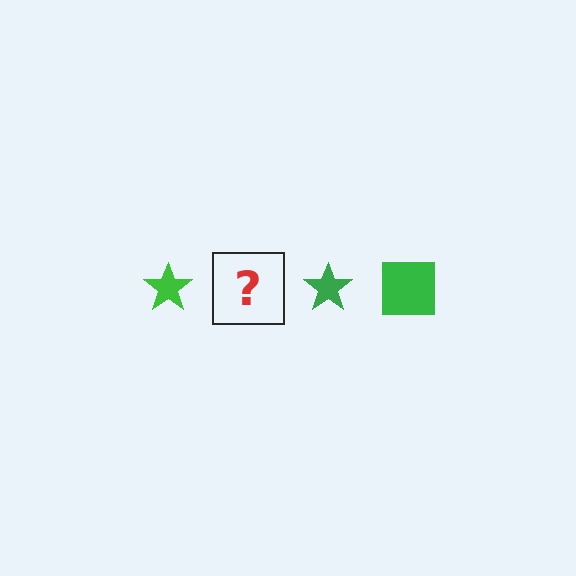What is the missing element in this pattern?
The missing element is a green square.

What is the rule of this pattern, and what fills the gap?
The rule is that the pattern cycles through star, square shapes in green. The gap should be filled with a green square.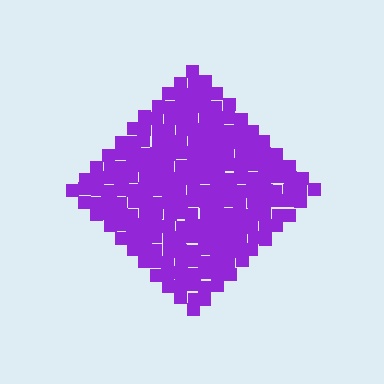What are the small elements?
The small elements are squares.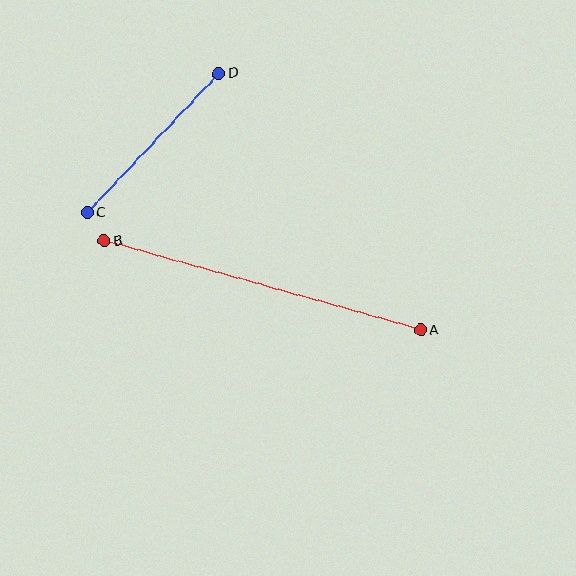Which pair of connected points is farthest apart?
Points A and B are farthest apart.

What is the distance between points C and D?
The distance is approximately 192 pixels.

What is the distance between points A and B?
The distance is approximately 329 pixels.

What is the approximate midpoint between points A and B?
The midpoint is at approximately (262, 285) pixels.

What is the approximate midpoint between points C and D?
The midpoint is at approximately (153, 143) pixels.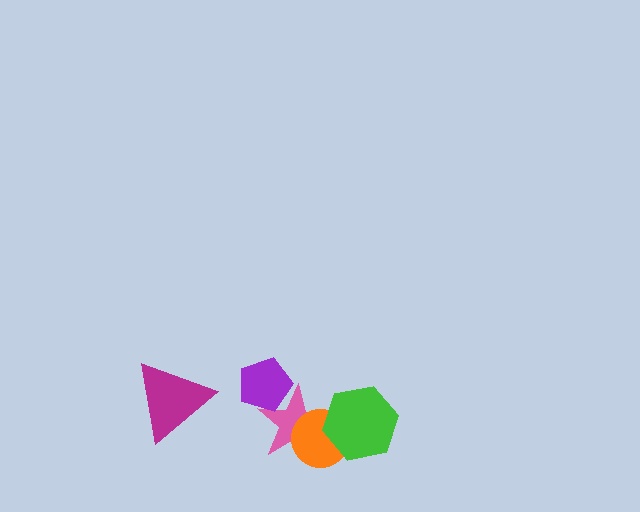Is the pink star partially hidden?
Yes, it is partially covered by another shape.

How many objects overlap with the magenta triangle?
0 objects overlap with the magenta triangle.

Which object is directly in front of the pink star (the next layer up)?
The orange circle is directly in front of the pink star.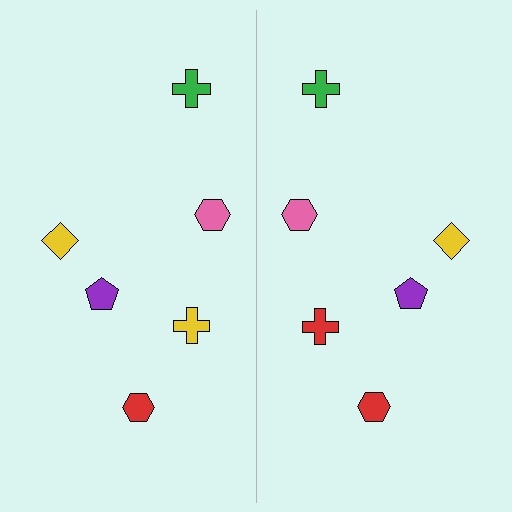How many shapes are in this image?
There are 12 shapes in this image.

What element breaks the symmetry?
The red cross on the right side breaks the symmetry — its mirror counterpart is yellow.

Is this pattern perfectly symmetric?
No, the pattern is not perfectly symmetric. The red cross on the right side breaks the symmetry — its mirror counterpart is yellow.